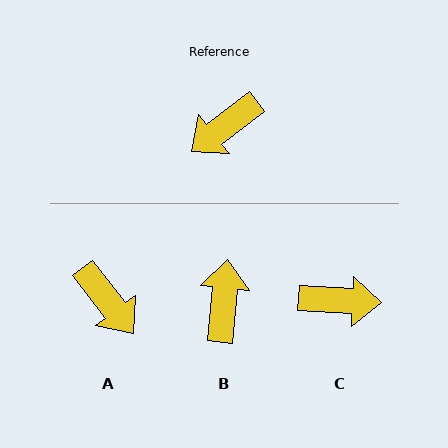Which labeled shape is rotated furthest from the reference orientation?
C, about 139 degrees away.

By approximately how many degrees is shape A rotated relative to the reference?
Approximately 90 degrees counter-clockwise.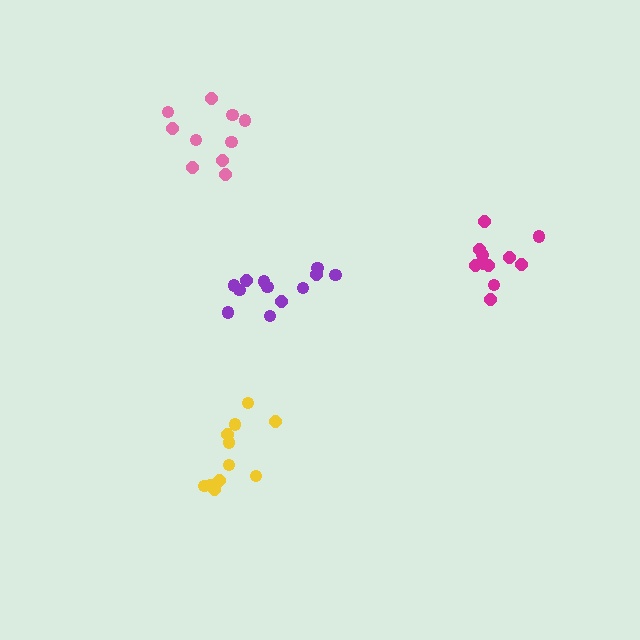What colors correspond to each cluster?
The clusters are colored: pink, yellow, magenta, purple.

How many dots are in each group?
Group 1: 10 dots, Group 2: 12 dots, Group 3: 11 dots, Group 4: 12 dots (45 total).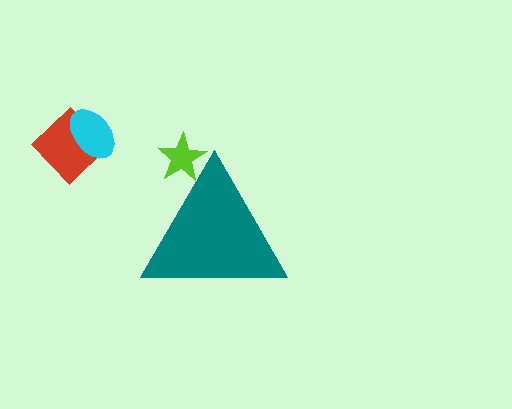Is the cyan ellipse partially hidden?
No, the cyan ellipse is fully visible.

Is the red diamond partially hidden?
No, the red diamond is fully visible.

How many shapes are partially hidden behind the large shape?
1 shape is partially hidden.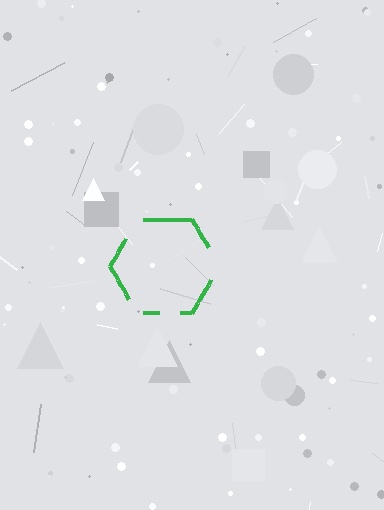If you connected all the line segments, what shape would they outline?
They would outline a hexagon.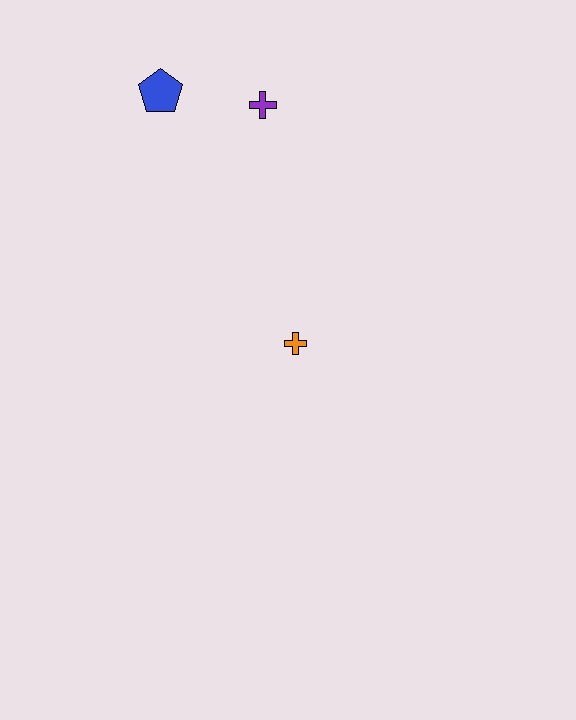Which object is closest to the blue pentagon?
The purple cross is closest to the blue pentagon.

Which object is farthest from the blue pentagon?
The orange cross is farthest from the blue pentagon.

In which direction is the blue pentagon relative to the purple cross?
The blue pentagon is to the left of the purple cross.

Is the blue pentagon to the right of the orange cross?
No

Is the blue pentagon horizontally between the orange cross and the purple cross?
No